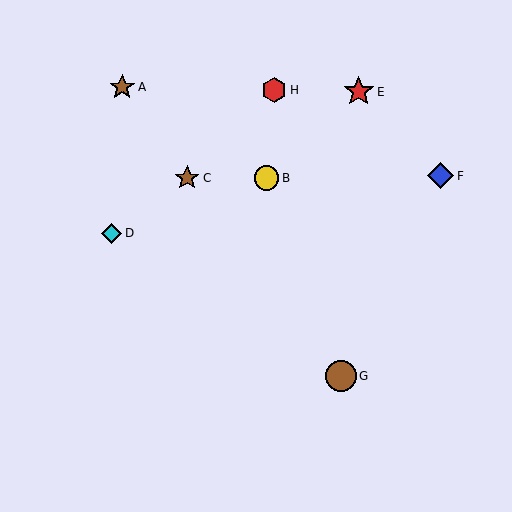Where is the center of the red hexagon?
The center of the red hexagon is at (274, 90).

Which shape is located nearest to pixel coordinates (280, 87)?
The red hexagon (labeled H) at (274, 90) is nearest to that location.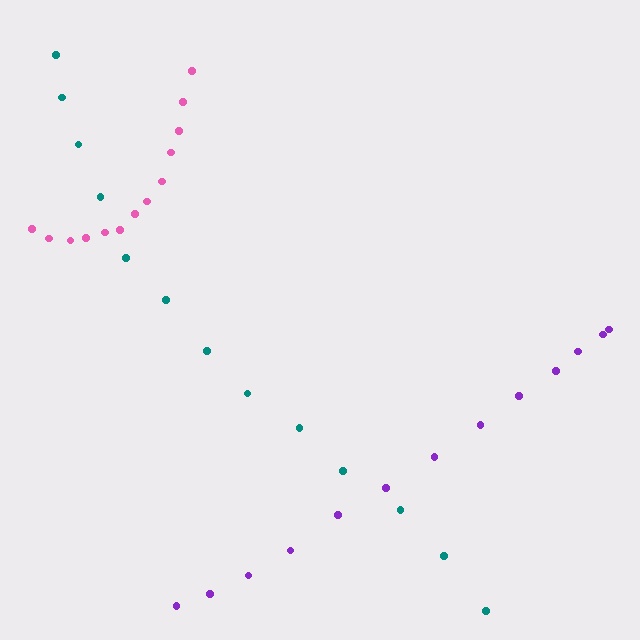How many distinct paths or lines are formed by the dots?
There are 3 distinct paths.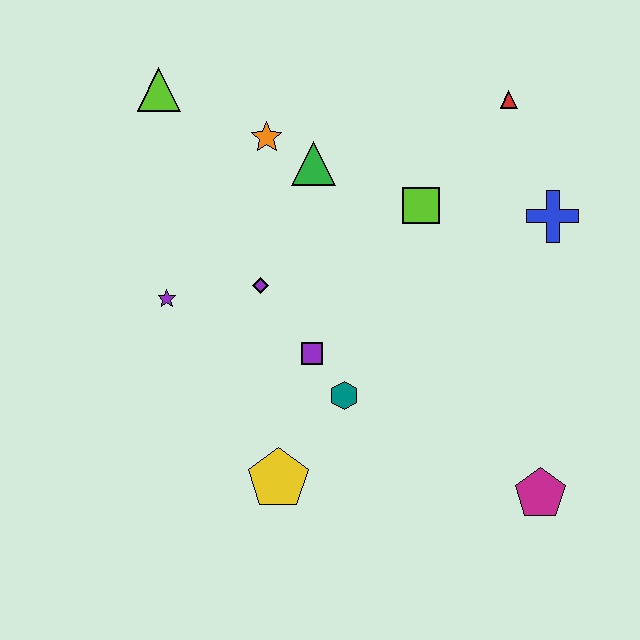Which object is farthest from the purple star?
The magenta pentagon is farthest from the purple star.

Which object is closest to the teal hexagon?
The purple square is closest to the teal hexagon.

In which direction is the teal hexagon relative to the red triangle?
The teal hexagon is below the red triangle.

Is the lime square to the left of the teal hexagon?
No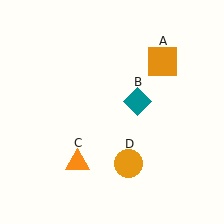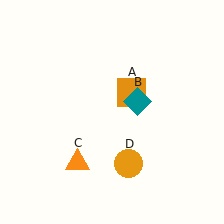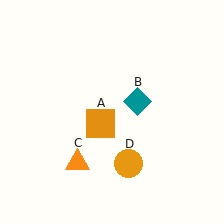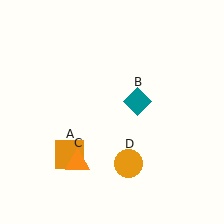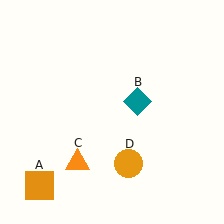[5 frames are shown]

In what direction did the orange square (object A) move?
The orange square (object A) moved down and to the left.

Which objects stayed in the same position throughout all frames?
Teal diamond (object B) and orange triangle (object C) and orange circle (object D) remained stationary.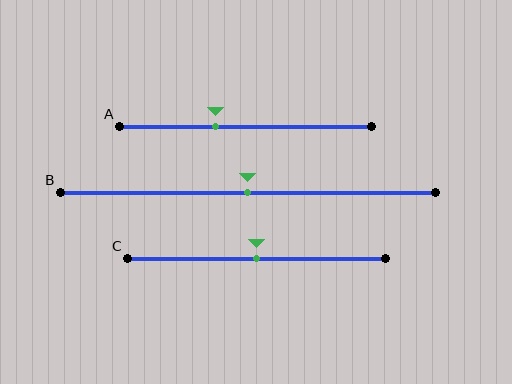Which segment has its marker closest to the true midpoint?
Segment B has its marker closest to the true midpoint.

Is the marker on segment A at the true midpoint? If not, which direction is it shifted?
No, the marker on segment A is shifted to the left by about 12% of the segment length.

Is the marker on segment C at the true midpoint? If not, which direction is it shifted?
Yes, the marker on segment C is at the true midpoint.